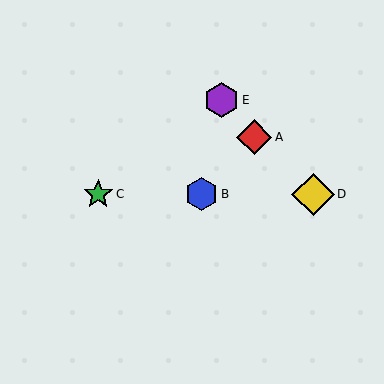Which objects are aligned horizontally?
Objects B, C, D are aligned horizontally.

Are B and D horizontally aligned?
Yes, both are at y≈194.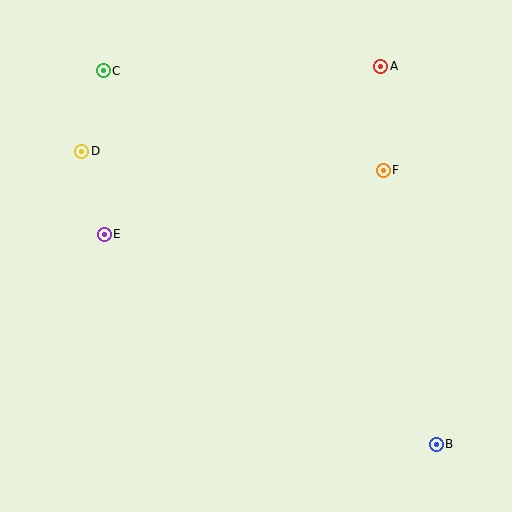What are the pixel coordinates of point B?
Point B is at (436, 444).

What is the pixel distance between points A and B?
The distance between A and B is 382 pixels.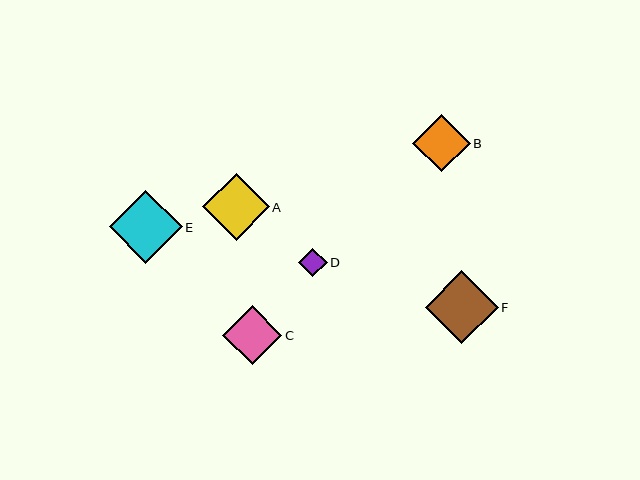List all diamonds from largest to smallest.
From largest to smallest: F, E, A, C, B, D.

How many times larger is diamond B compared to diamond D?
Diamond B is approximately 2.1 times the size of diamond D.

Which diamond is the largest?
Diamond F is the largest with a size of approximately 73 pixels.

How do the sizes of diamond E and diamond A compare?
Diamond E and diamond A are approximately the same size.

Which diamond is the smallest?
Diamond D is the smallest with a size of approximately 28 pixels.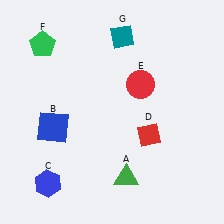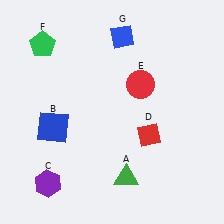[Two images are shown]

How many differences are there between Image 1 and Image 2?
There are 2 differences between the two images.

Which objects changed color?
C changed from blue to purple. G changed from teal to blue.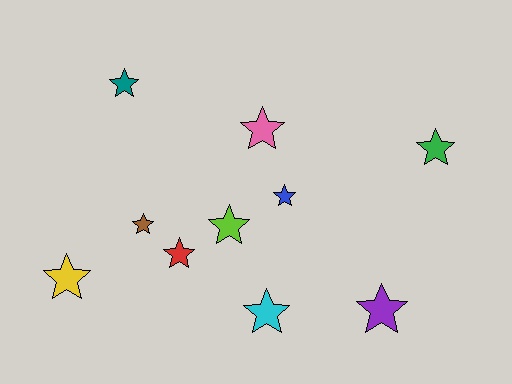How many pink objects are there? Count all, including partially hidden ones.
There is 1 pink object.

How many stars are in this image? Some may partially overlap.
There are 10 stars.